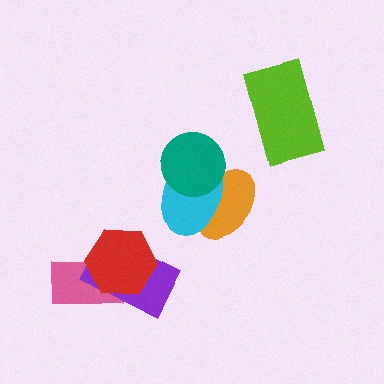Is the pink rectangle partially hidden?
Yes, it is partially covered by another shape.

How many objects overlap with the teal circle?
2 objects overlap with the teal circle.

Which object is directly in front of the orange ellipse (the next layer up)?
The cyan ellipse is directly in front of the orange ellipse.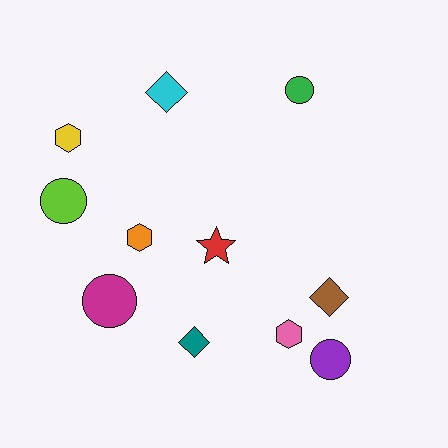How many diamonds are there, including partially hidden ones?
There are 3 diamonds.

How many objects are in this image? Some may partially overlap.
There are 11 objects.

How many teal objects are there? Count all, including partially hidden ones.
There is 1 teal object.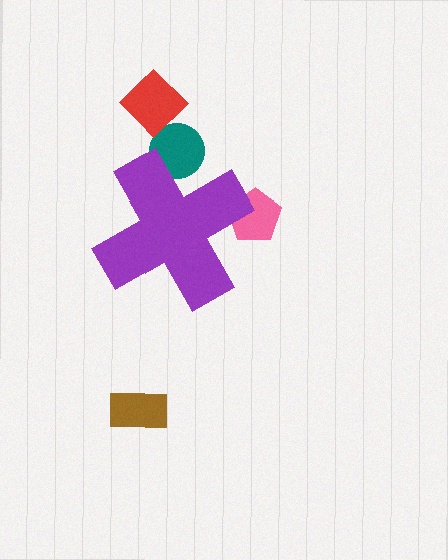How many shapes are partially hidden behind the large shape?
2 shapes are partially hidden.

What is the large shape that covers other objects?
A purple cross.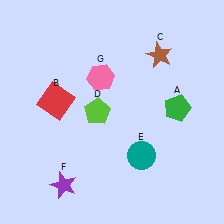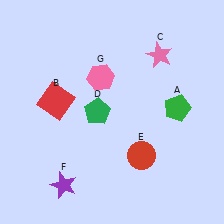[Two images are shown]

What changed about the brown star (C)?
In Image 1, C is brown. In Image 2, it changed to pink.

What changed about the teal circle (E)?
In Image 1, E is teal. In Image 2, it changed to red.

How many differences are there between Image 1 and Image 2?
There are 3 differences between the two images.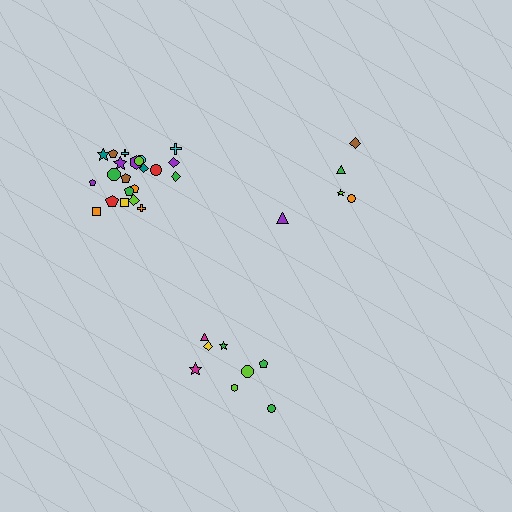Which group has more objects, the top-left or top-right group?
The top-left group.